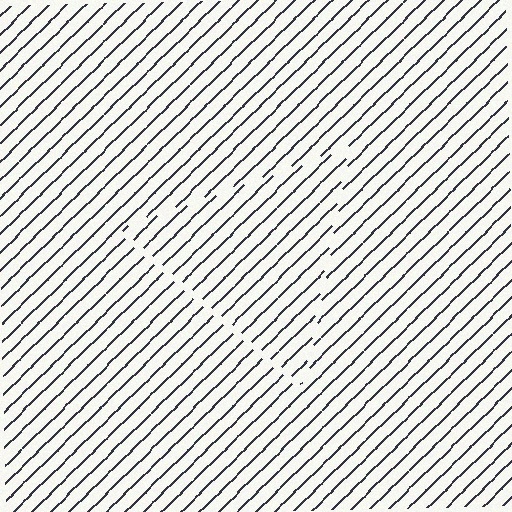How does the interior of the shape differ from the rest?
The interior of the shape contains the same grating, shifted by half a period — the contour is defined by the phase discontinuity where line-ends from the inner and outer gratings abut.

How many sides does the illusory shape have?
3 sides — the line-ends trace a triangle.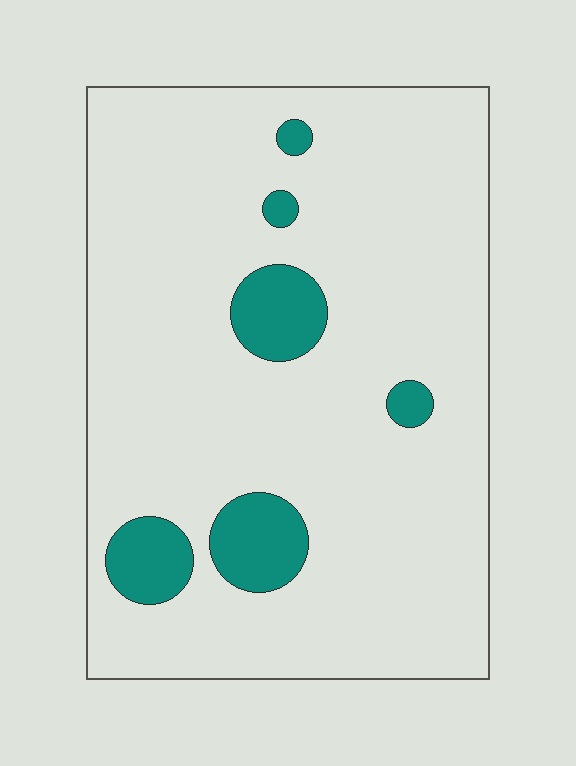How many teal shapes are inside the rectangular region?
6.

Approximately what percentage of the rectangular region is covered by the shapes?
Approximately 10%.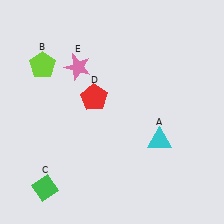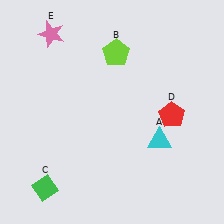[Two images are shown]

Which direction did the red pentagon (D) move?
The red pentagon (D) moved right.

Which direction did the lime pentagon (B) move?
The lime pentagon (B) moved right.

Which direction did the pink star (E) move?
The pink star (E) moved up.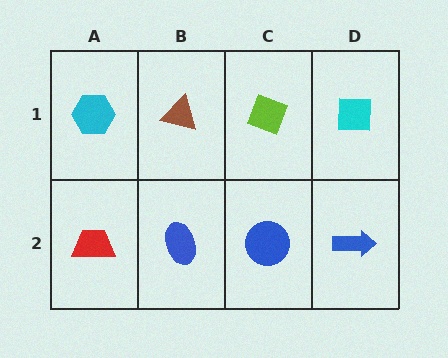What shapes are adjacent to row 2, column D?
A cyan square (row 1, column D), a blue circle (row 2, column C).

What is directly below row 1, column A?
A red trapezoid.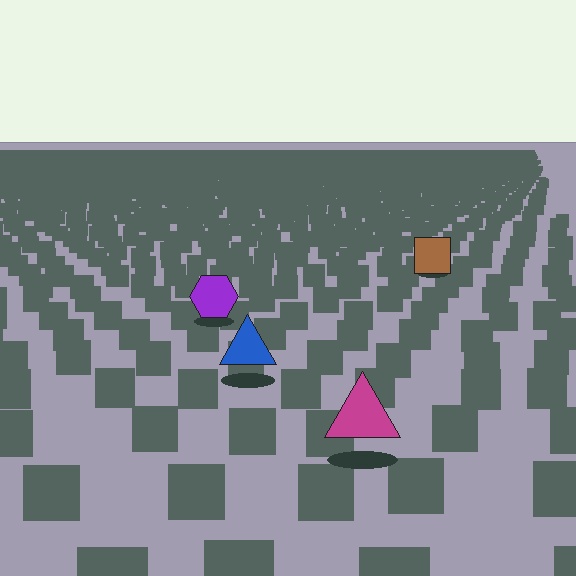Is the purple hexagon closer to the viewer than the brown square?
Yes. The purple hexagon is closer — you can tell from the texture gradient: the ground texture is coarser near it.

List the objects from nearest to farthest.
From nearest to farthest: the magenta triangle, the blue triangle, the purple hexagon, the brown square.